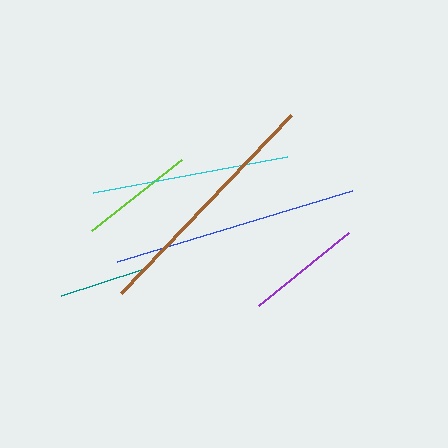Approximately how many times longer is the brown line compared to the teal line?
The brown line is approximately 2.9 times the length of the teal line.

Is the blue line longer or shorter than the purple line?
The blue line is longer than the purple line.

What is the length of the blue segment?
The blue segment is approximately 245 pixels long.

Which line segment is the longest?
The brown line is the longest at approximately 246 pixels.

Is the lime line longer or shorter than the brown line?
The brown line is longer than the lime line.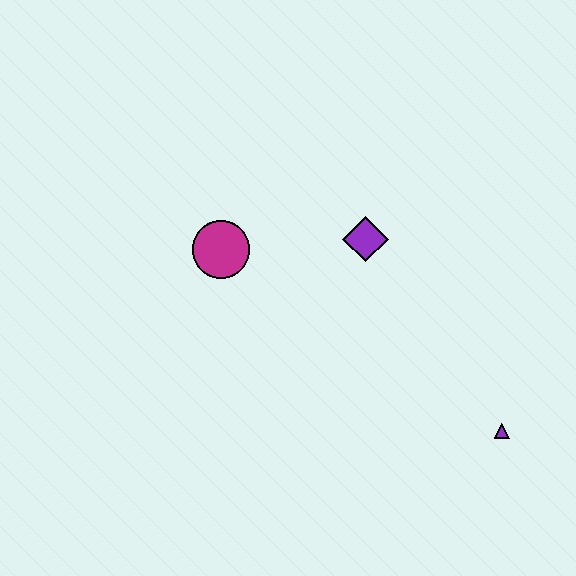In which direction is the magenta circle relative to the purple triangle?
The magenta circle is to the left of the purple triangle.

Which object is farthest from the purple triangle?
The magenta circle is farthest from the purple triangle.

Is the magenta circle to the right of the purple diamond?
No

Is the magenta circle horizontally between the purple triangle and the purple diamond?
No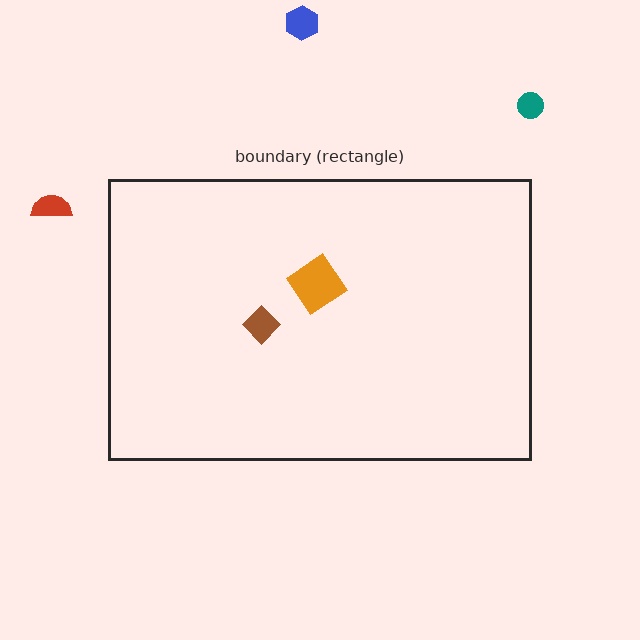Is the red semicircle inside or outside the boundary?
Outside.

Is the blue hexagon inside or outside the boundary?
Outside.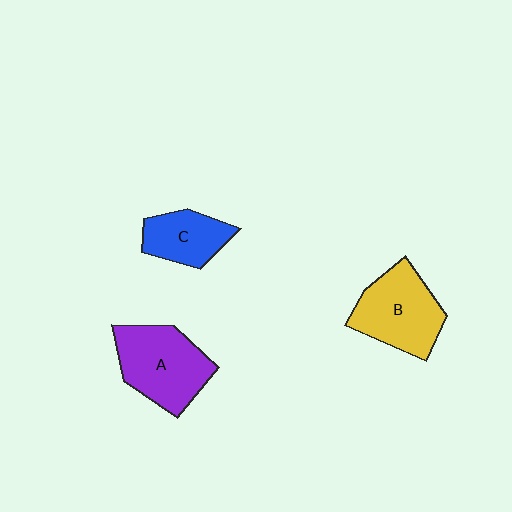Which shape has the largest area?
Shape A (purple).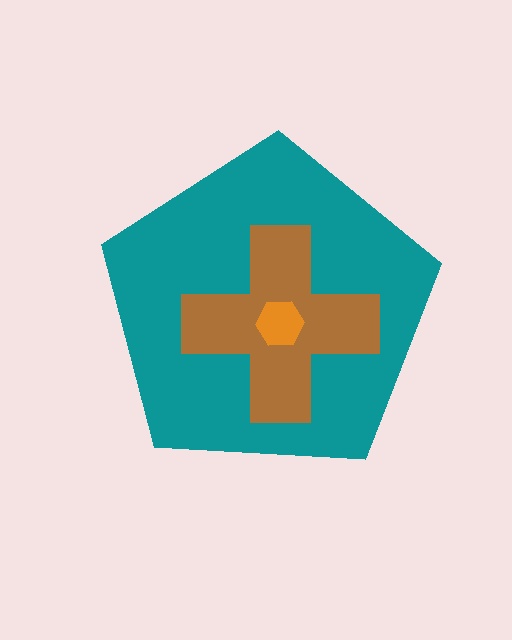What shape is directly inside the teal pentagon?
The brown cross.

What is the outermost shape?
The teal pentagon.